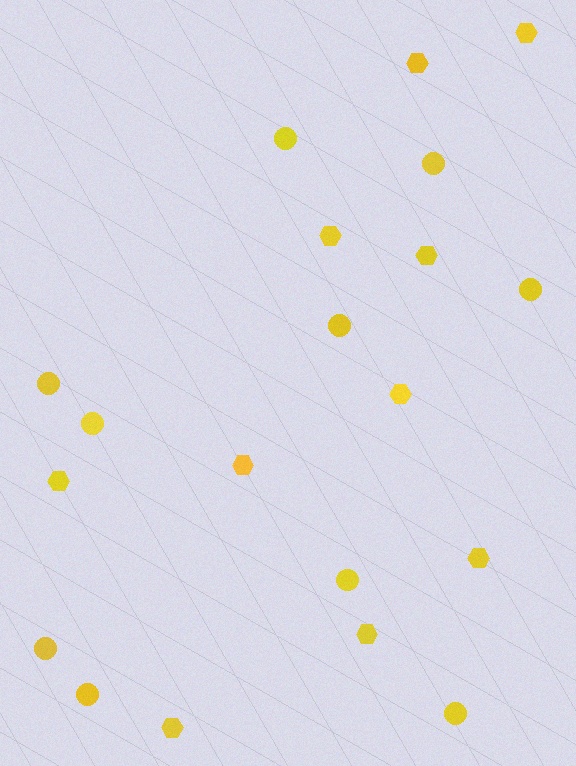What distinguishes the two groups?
There are 2 groups: one group of hexagons (10) and one group of circles (10).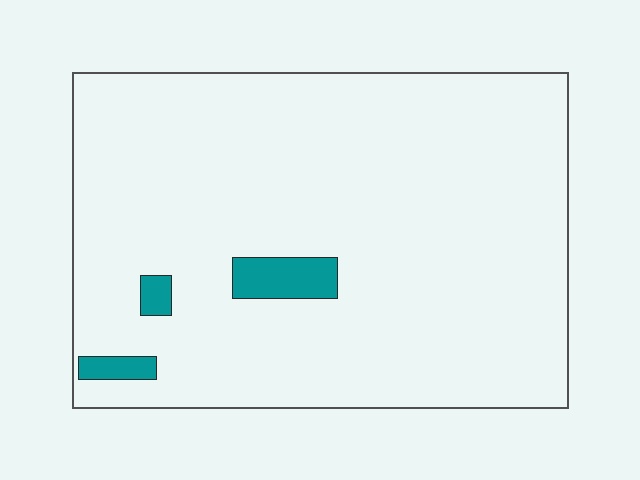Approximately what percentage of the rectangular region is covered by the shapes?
Approximately 5%.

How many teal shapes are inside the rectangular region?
3.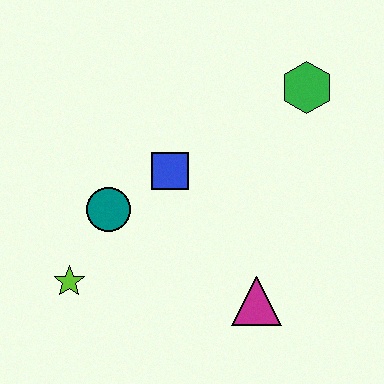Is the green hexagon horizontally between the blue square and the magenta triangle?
No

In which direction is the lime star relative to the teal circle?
The lime star is below the teal circle.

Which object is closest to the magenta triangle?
The blue square is closest to the magenta triangle.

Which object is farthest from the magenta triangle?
The green hexagon is farthest from the magenta triangle.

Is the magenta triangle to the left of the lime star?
No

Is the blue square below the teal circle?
No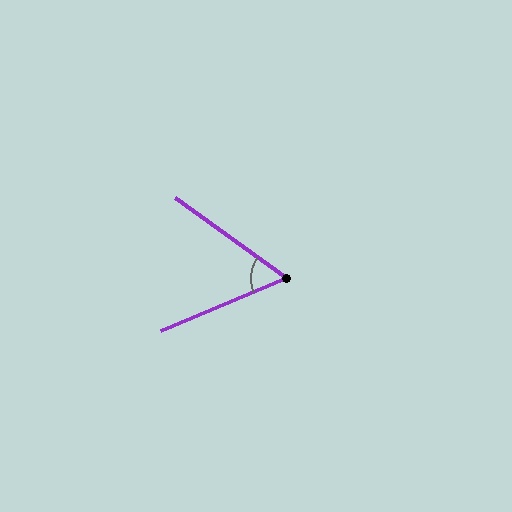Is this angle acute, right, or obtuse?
It is acute.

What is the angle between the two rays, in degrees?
Approximately 59 degrees.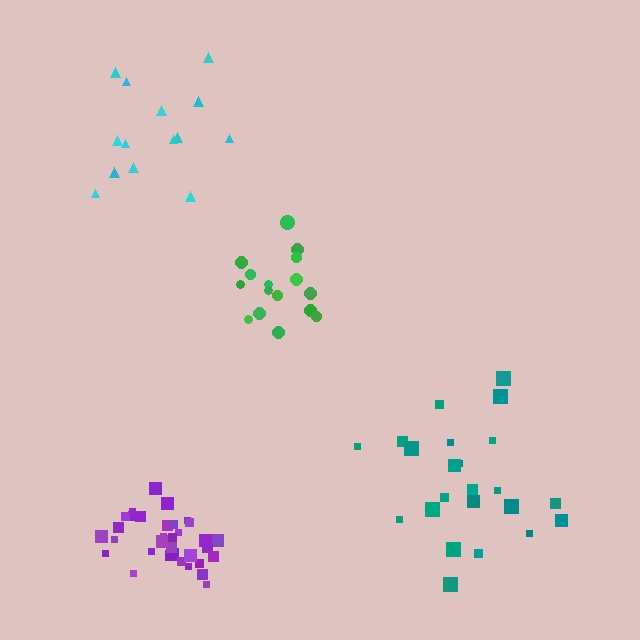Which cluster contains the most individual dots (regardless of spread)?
Purple (34).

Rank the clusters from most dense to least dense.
purple, green, teal, cyan.